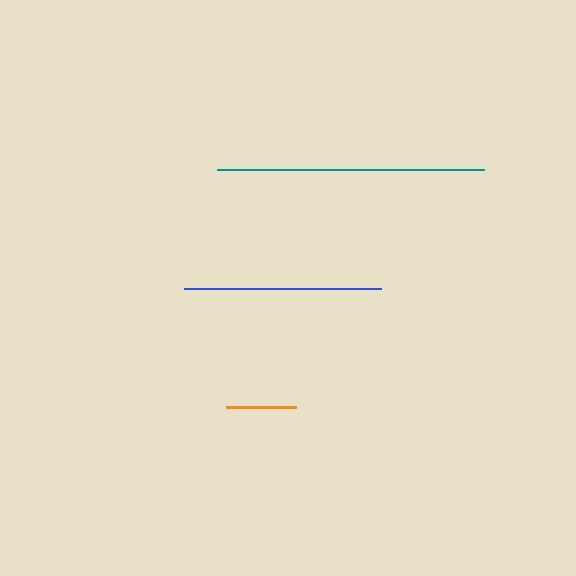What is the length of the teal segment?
The teal segment is approximately 267 pixels long.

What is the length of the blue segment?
The blue segment is approximately 197 pixels long.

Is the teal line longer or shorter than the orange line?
The teal line is longer than the orange line.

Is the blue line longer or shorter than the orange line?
The blue line is longer than the orange line.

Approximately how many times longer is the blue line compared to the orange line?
The blue line is approximately 2.8 times the length of the orange line.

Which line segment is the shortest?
The orange line is the shortest at approximately 70 pixels.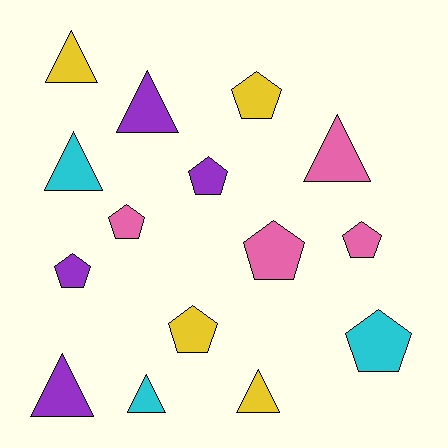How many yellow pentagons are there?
There are 2 yellow pentagons.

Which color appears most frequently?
Pink, with 4 objects.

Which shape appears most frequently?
Pentagon, with 8 objects.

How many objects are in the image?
There are 15 objects.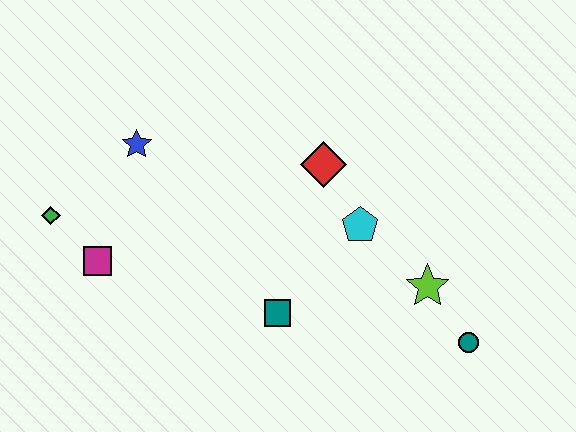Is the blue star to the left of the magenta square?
No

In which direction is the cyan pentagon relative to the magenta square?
The cyan pentagon is to the right of the magenta square.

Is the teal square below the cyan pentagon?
Yes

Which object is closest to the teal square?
The cyan pentagon is closest to the teal square.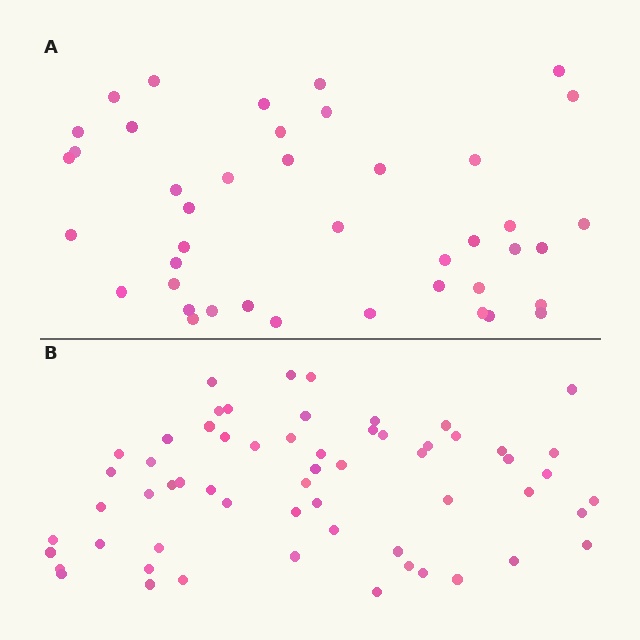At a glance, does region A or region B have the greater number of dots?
Region B (the bottom region) has more dots.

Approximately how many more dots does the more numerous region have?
Region B has approximately 20 more dots than region A.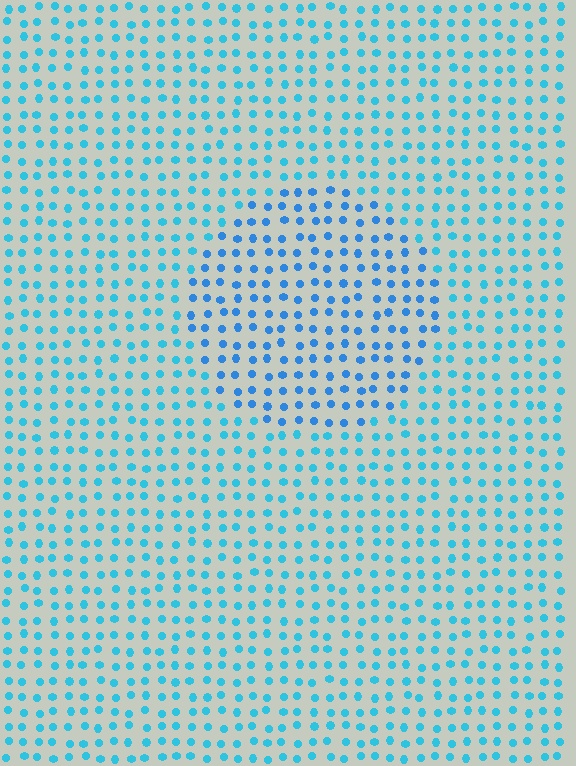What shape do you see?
I see a circle.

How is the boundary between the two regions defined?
The boundary is defined purely by a slight shift in hue (about 21 degrees). Spacing, size, and orientation are identical on both sides.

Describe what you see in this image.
The image is filled with small cyan elements in a uniform arrangement. A circle-shaped region is visible where the elements are tinted to a slightly different hue, forming a subtle color boundary.